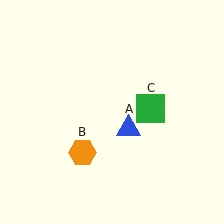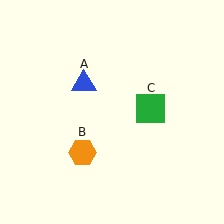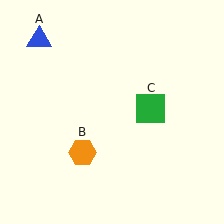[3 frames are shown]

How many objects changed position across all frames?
1 object changed position: blue triangle (object A).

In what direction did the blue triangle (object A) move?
The blue triangle (object A) moved up and to the left.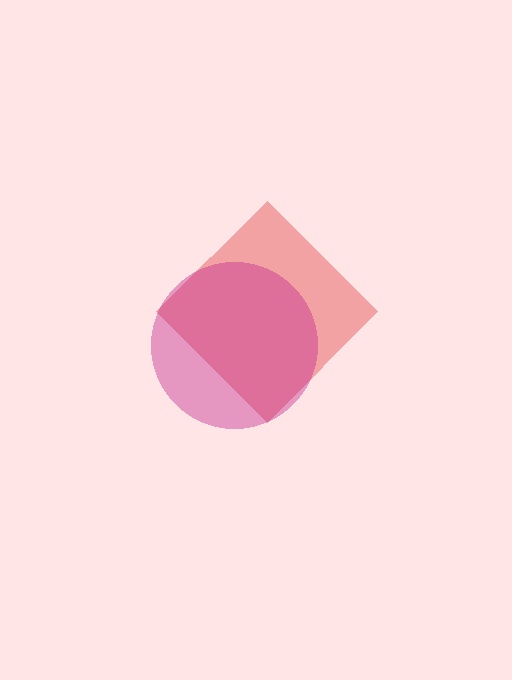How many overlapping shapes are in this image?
There are 2 overlapping shapes in the image.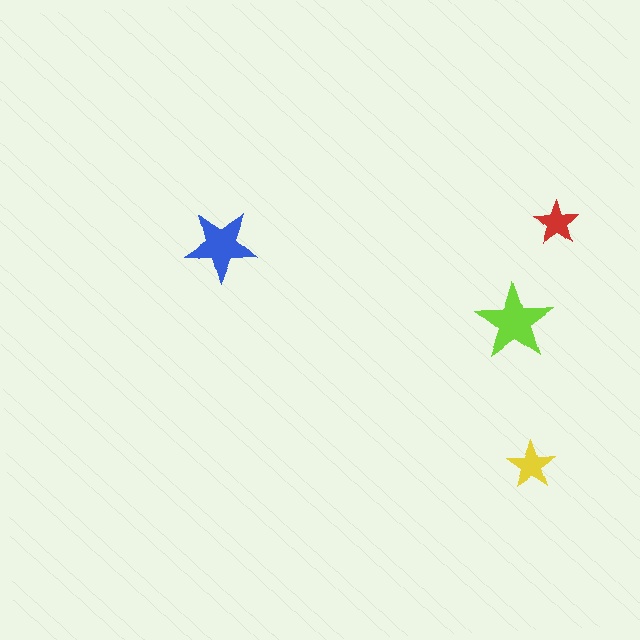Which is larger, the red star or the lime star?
The lime one.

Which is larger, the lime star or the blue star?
The lime one.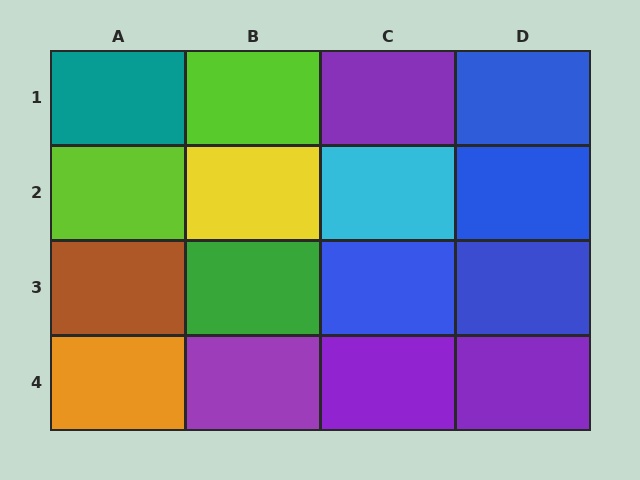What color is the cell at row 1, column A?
Teal.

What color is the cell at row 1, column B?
Lime.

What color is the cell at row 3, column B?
Green.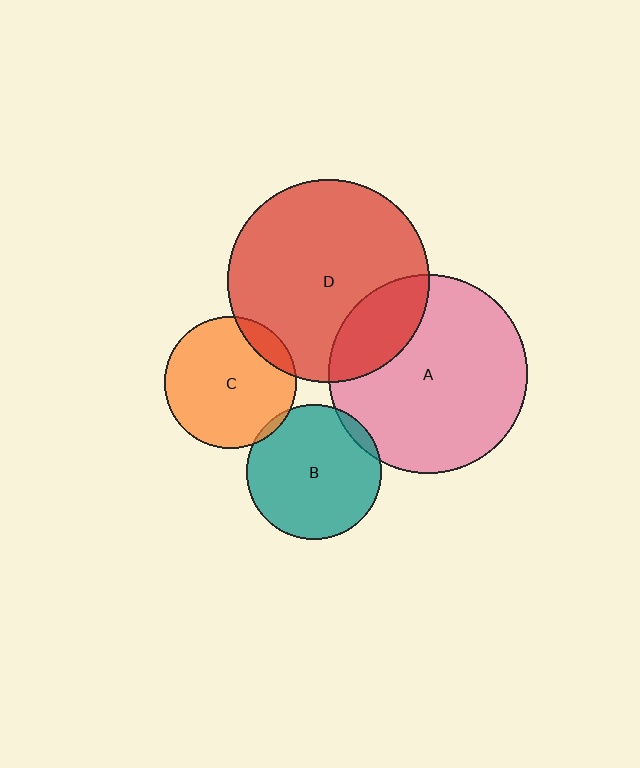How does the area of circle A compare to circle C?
Approximately 2.3 times.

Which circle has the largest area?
Circle D (red).